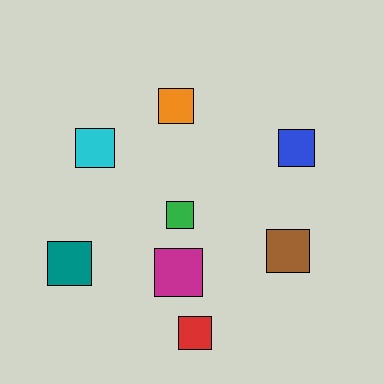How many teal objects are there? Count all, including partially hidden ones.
There is 1 teal object.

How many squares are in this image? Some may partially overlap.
There are 8 squares.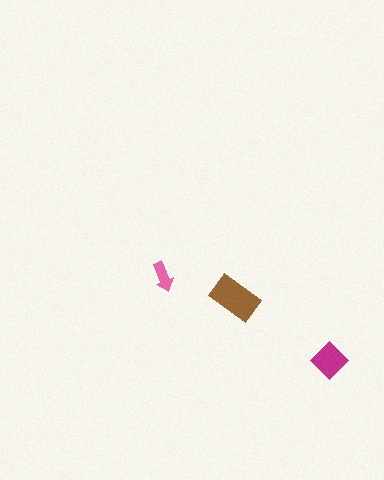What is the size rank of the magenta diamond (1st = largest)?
2nd.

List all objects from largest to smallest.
The brown rectangle, the magenta diamond, the pink arrow.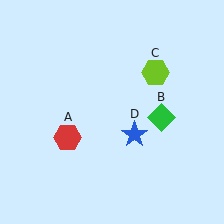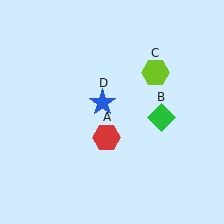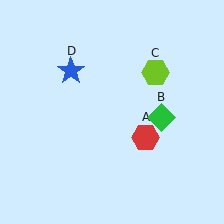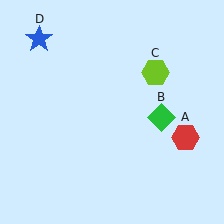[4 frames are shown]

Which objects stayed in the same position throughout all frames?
Green diamond (object B) and lime hexagon (object C) remained stationary.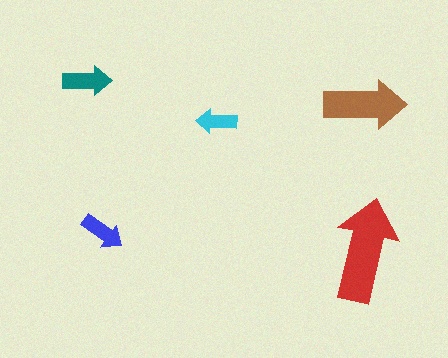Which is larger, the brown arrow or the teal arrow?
The brown one.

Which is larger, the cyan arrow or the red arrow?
The red one.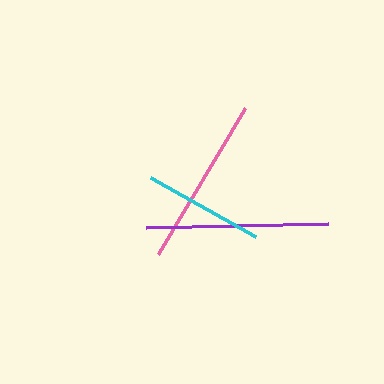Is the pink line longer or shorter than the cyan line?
The pink line is longer than the cyan line.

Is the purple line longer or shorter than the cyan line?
The purple line is longer than the cyan line.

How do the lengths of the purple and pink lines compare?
The purple and pink lines are approximately the same length.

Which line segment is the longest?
The purple line is the longest at approximately 182 pixels.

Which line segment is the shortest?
The cyan line is the shortest at approximately 121 pixels.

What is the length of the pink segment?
The pink segment is approximately 170 pixels long.